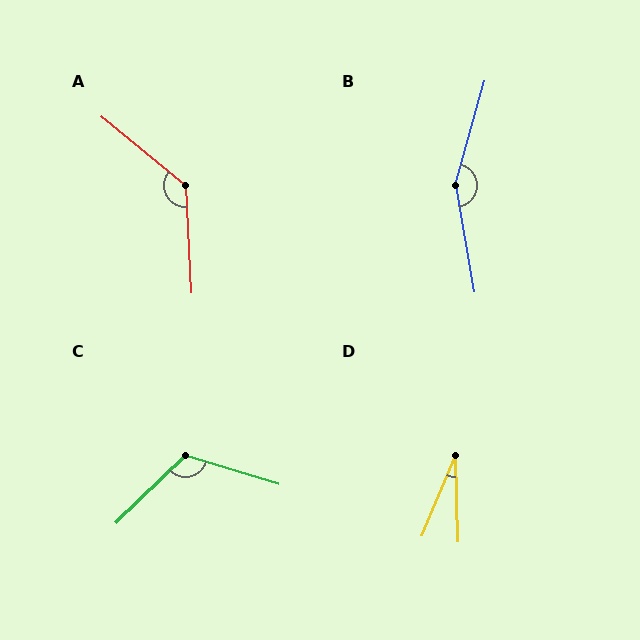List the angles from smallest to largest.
D (24°), C (119°), A (132°), B (154°).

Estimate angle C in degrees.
Approximately 119 degrees.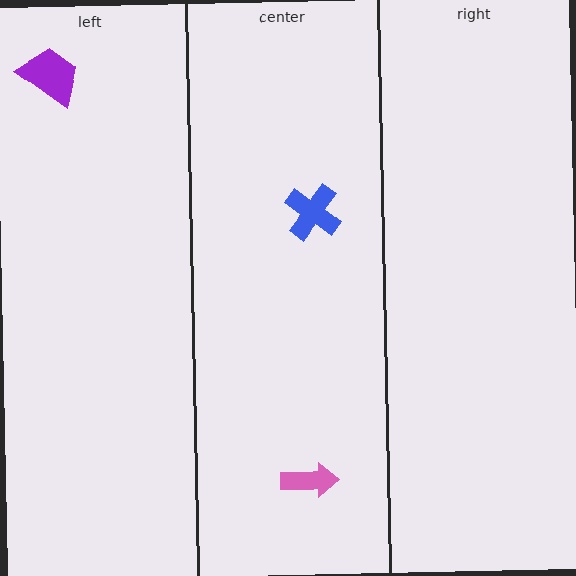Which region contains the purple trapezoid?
The left region.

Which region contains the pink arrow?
The center region.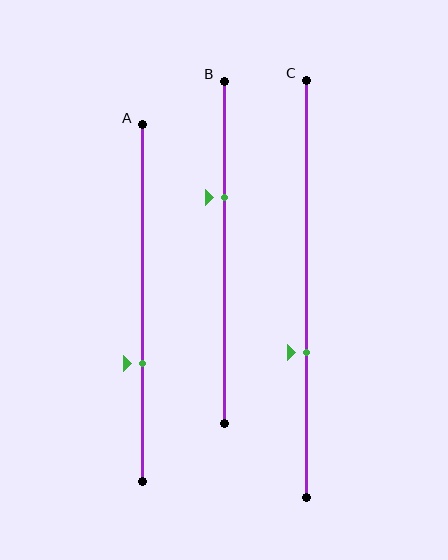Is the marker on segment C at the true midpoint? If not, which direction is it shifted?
No, the marker on segment C is shifted downward by about 15% of the segment length.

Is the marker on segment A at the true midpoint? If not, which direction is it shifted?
No, the marker on segment A is shifted downward by about 17% of the segment length.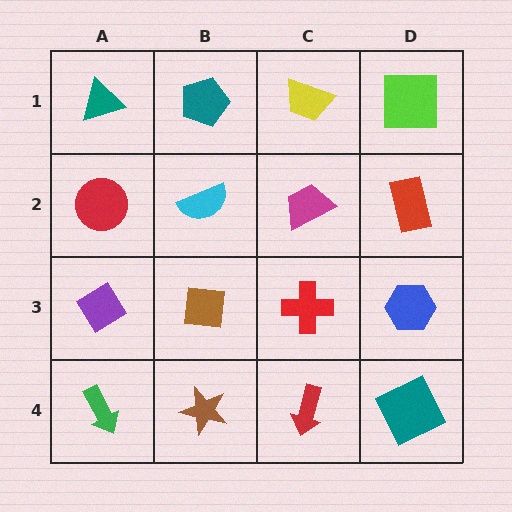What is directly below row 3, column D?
A teal square.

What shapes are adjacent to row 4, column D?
A blue hexagon (row 3, column D), a red arrow (row 4, column C).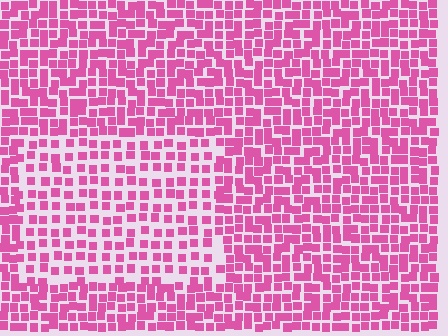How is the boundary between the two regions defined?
The boundary is defined by a change in element density (approximately 1.7x ratio). All elements are the same color, size, and shape.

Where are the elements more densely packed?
The elements are more densely packed outside the rectangle boundary.